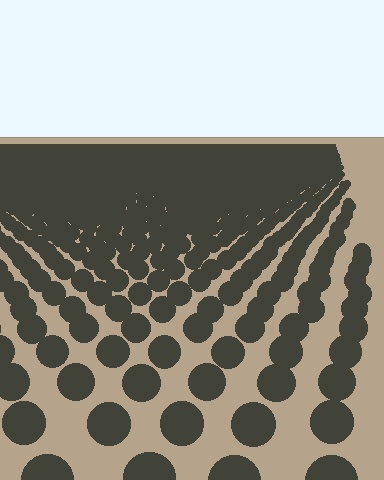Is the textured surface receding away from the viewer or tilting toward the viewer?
The surface is receding away from the viewer. Texture elements get smaller and denser toward the top.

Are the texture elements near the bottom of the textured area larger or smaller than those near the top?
Larger. Near the bottom, elements are closer to the viewer and appear at a bigger on-screen size.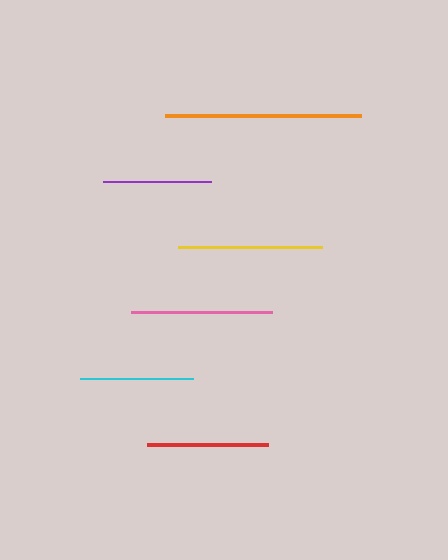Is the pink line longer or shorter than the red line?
The pink line is longer than the red line.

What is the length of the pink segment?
The pink segment is approximately 140 pixels long.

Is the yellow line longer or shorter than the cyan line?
The yellow line is longer than the cyan line.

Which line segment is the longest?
The orange line is the longest at approximately 196 pixels.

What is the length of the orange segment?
The orange segment is approximately 196 pixels long.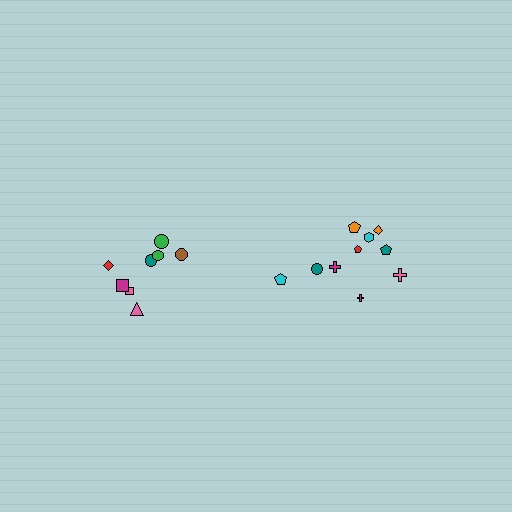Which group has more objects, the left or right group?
The right group.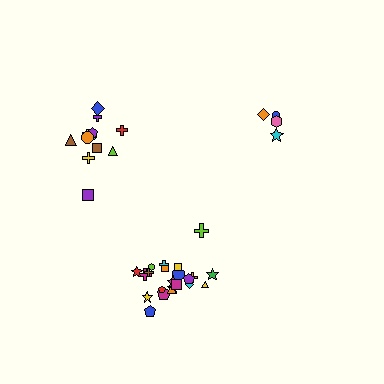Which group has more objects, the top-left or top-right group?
The top-left group.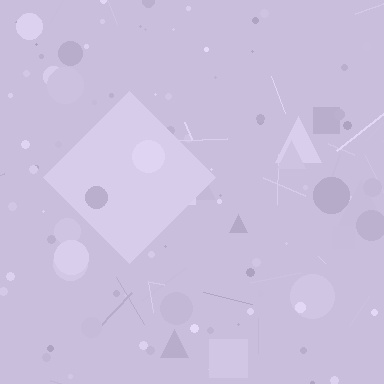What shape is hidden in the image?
A diamond is hidden in the image.